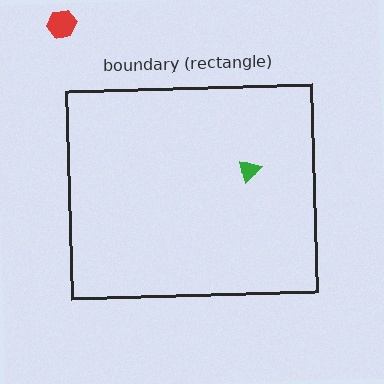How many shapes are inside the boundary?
1 inside, 1 outside.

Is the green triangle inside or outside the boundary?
Inside.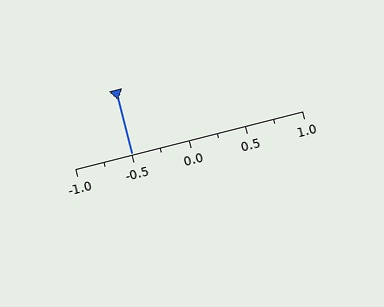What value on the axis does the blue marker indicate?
The marker indicates approximately -0.5.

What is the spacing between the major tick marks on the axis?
The major ticks are spaced 0.5 apart.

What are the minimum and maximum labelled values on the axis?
The axis runs from -1.0 to 1.0.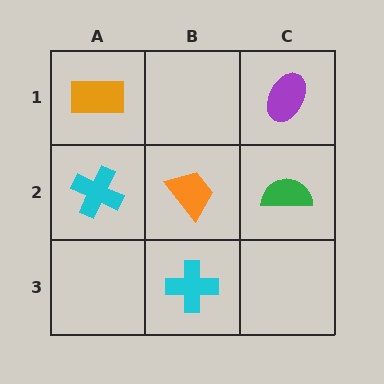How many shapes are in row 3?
1 shape.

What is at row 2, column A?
A cyan cross.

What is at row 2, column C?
A green semicircle.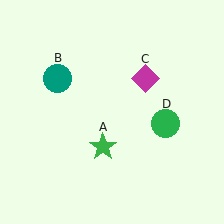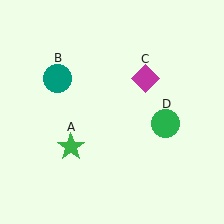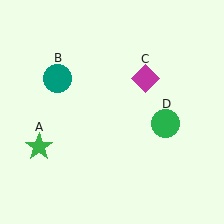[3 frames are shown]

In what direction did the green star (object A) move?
The green star (object A) moved left.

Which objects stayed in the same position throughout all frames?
Teal circle (object B) and magenta diamond (object C) and green circle (object D) remained stationary.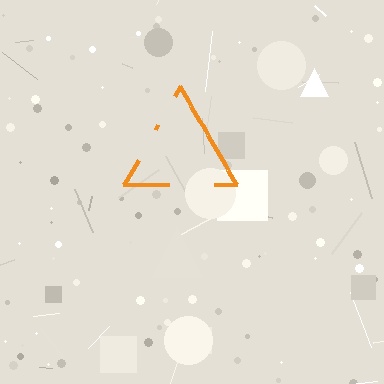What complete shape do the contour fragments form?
The contour fragments form a triangle.